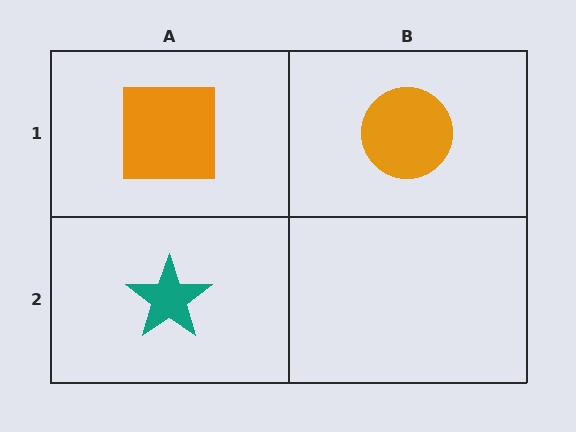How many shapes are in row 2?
1 shape.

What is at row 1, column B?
An orange circle.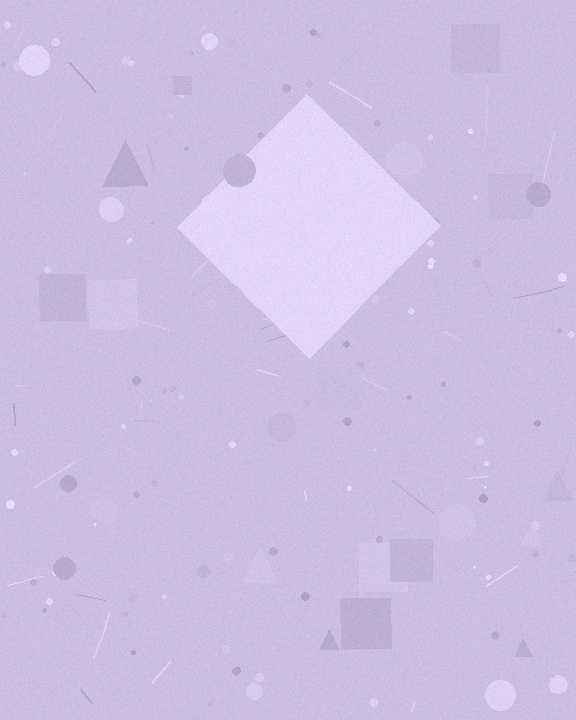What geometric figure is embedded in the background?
A diamond is embedded in the background.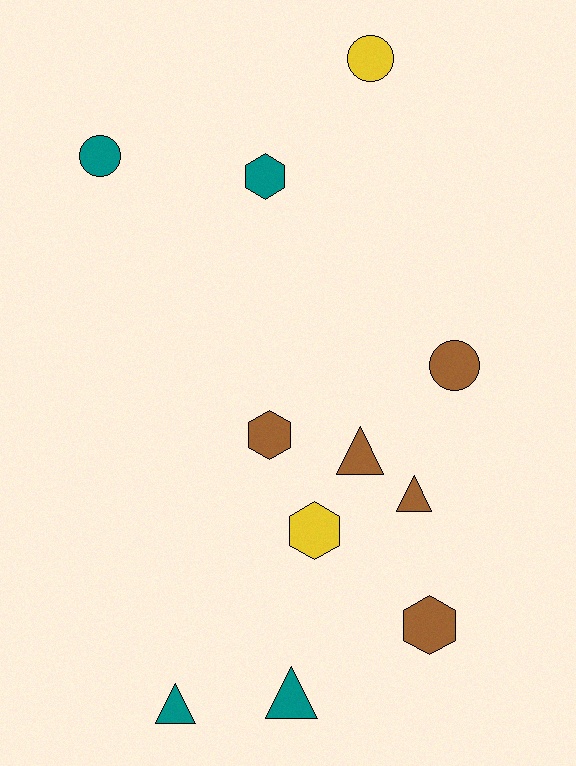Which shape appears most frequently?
Triangle, with 4 objects.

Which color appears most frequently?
Brown, with 5 objects.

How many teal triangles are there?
There are 2 teal triangles.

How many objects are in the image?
There are 11 objects.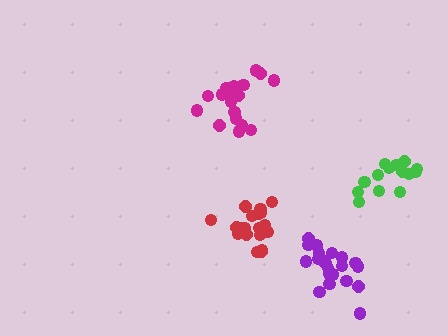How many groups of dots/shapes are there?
There are 4 groups.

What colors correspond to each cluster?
The clusters are colored: purple, red, magenta, green.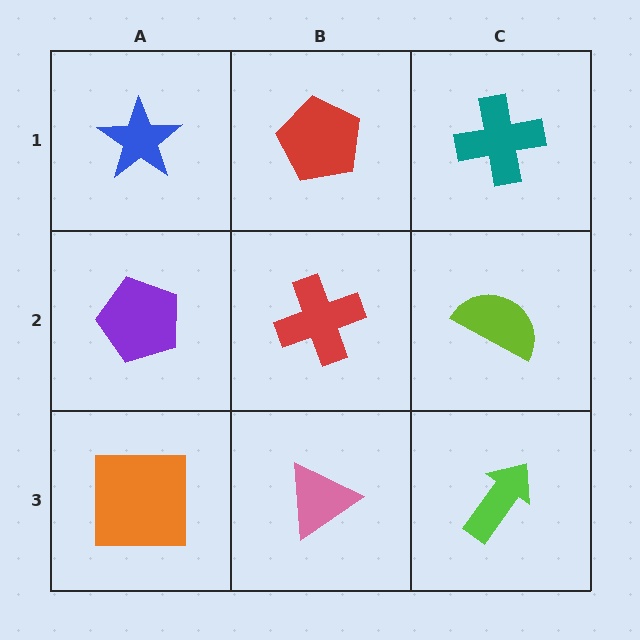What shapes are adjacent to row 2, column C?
A teal cross (row 1, column C), a lime arrow (row 3, column C), a red cross (row 2, column B).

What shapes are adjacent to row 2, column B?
A red pentagon (row 1, column B), a pink triangle (row 3, column B), a purple pentagon (row 2, column A), a lime semicircle (row 2, column C).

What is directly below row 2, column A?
An orange square.